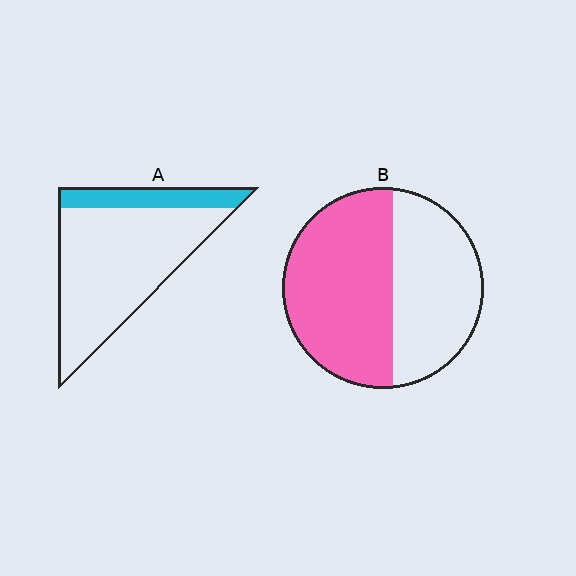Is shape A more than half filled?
No.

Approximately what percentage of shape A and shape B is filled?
A is approximately 20% and B is approximately 55%.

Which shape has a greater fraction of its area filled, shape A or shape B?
Shape B.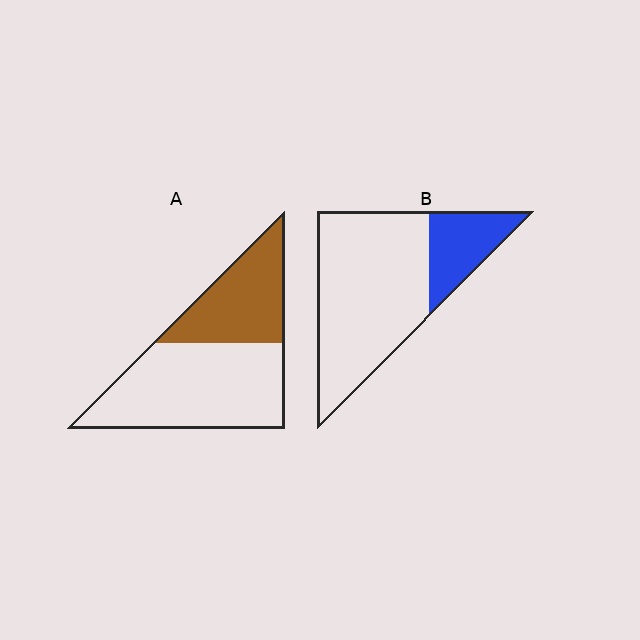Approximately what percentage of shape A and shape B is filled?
A is approximately 35% and B is approximately 25%.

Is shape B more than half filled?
No.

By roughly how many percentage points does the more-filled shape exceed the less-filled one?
By roughly 15 percentage points (A over B).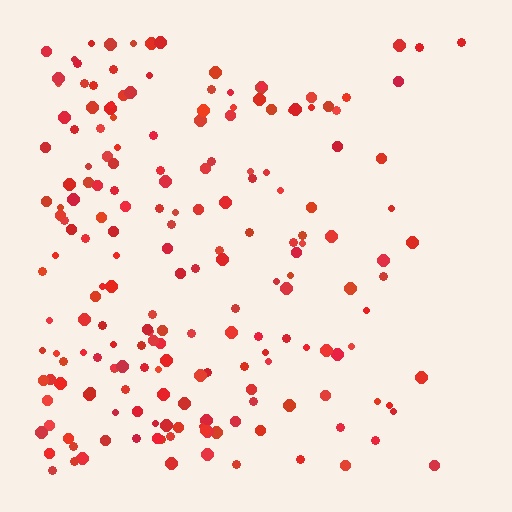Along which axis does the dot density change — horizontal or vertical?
Horizontal.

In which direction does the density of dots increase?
From right to left, with the left side densest.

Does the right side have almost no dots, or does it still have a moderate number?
Still a moderate number, just noticeably fewer than the left.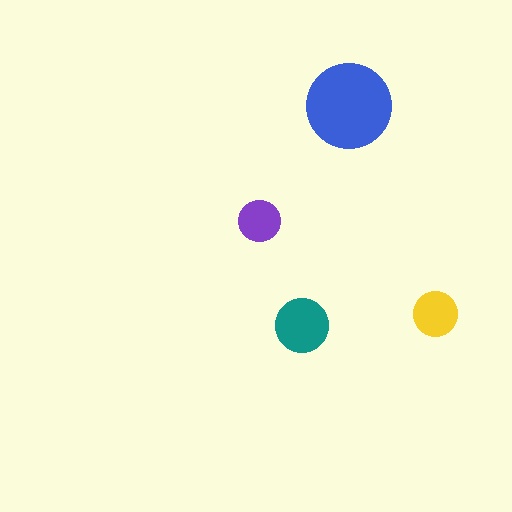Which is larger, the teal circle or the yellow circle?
The teal one.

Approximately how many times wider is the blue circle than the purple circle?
About 2 times wider.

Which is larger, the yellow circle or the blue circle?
The blue one.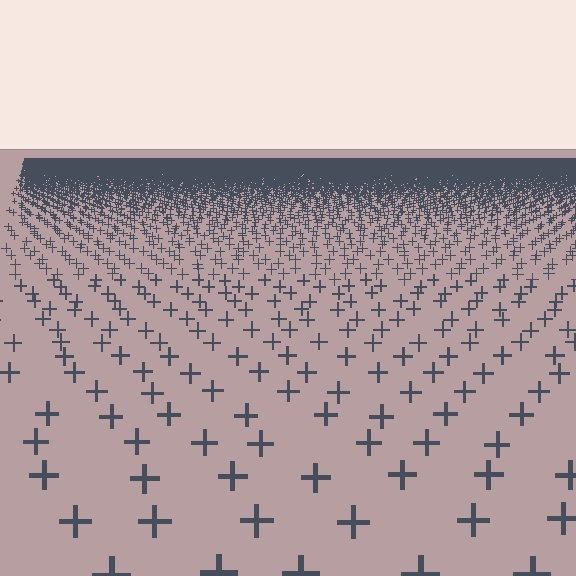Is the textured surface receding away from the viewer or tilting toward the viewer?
The surface is receding away from the viewer. Texture elements get smaller and denser toward the top.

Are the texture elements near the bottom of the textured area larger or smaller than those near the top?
Larger. Near the bottom, elements are closer to the viewer and appear at a bigger on-screen size.